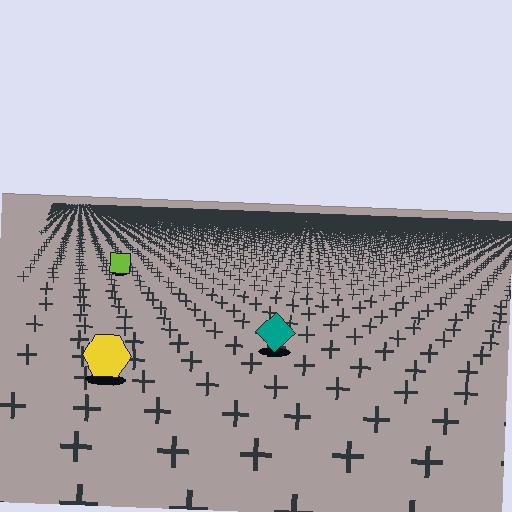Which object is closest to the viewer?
The yellow hexagon is closest. The texture marks near it are larger and more spread out.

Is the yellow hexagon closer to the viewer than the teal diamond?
Yes. The yellow hexagon is closer — you can tell from the texture gradient: the ground texture is coarser near it.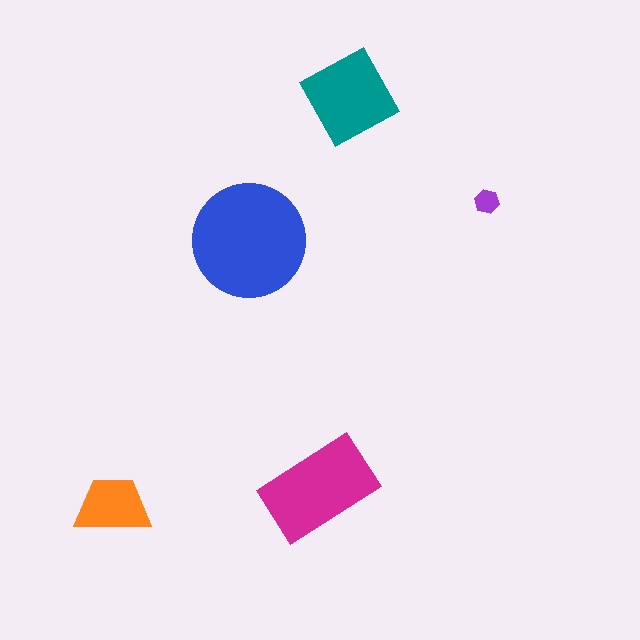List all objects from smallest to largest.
The purple hexagon, the orange trapezoid, the teal diamond, the magenta rectangle, the blue circle.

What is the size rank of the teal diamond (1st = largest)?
3rd.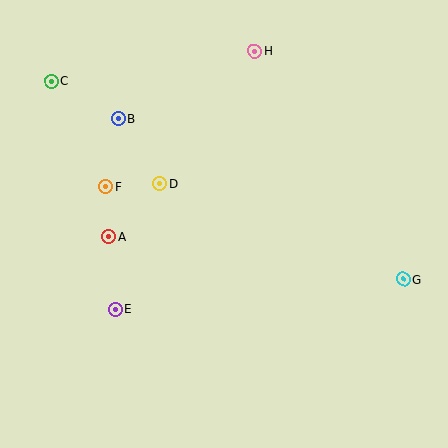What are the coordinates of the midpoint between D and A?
The midpoint between D and A is at (134, 210).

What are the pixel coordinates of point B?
Point B is at (118, 119).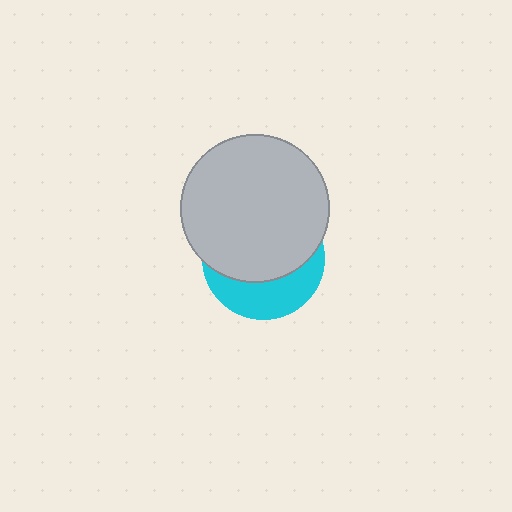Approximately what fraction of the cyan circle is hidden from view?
Roughly 65% of the cyan circle is hidden behind the light gray circle.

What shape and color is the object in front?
The object in front is a light gray circle.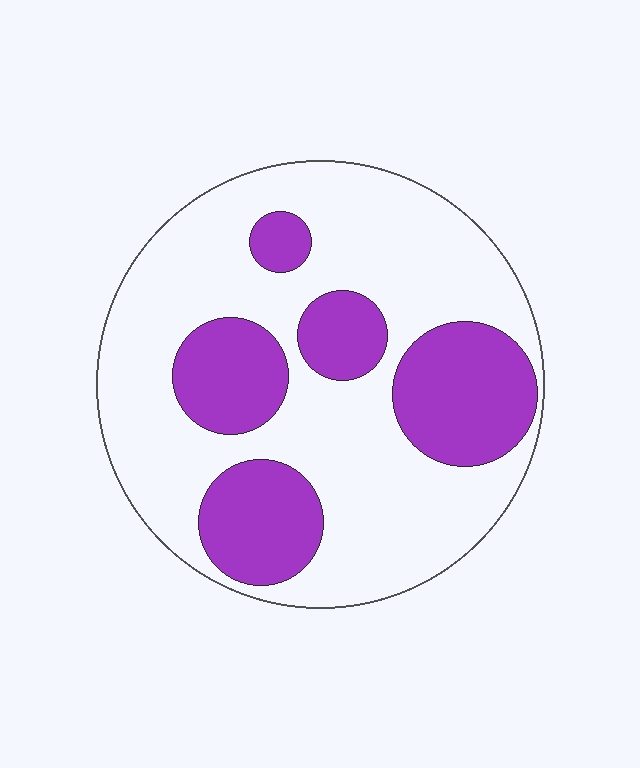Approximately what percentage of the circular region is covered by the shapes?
Approximately 30%.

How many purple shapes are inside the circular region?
5.